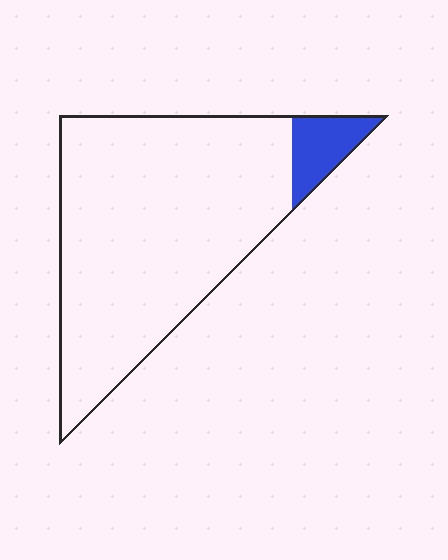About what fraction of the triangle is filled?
About one tenth (1/10).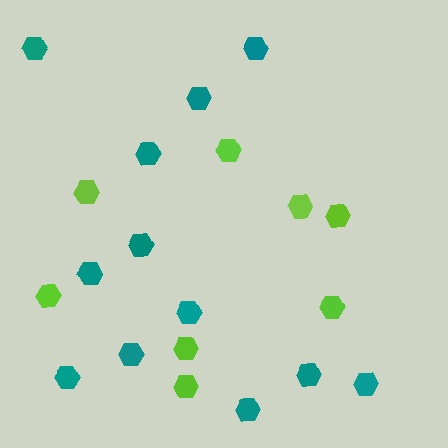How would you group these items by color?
There are 2 groups: one group of teal hexagons (12) and one group of lime hexagons (8).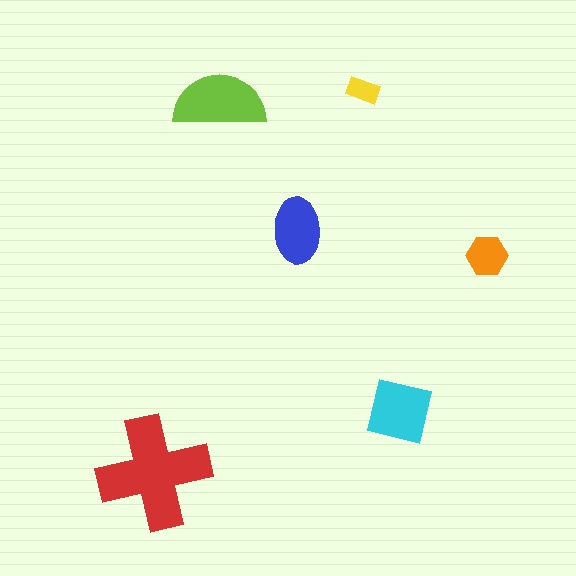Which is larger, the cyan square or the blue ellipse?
The cyan square.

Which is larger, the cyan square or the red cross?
The red cross.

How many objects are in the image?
There are 6 objects in the image.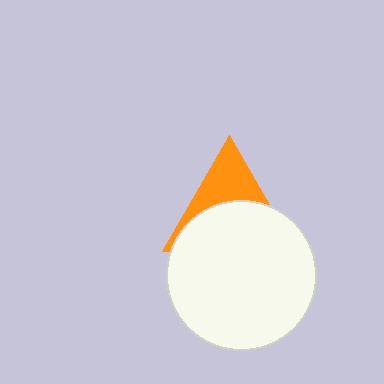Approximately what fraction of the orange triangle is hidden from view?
Roughly 60% of the orange triangle is hidden behind the white circle.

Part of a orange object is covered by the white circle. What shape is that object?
It is a triangle.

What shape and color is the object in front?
The object in front is a white circle.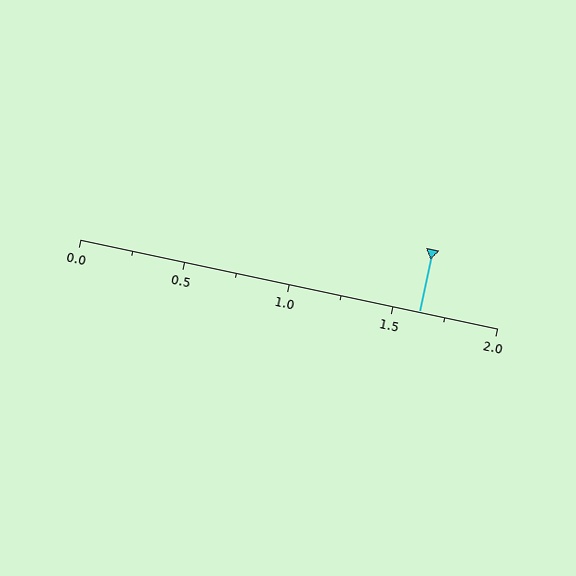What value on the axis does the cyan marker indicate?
The marker indicates approximately 1.62.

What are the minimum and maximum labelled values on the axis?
The axis runs from 0.0 to 2.0.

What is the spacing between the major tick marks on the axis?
The major ticks are spaced 0.5 apart.